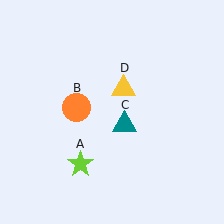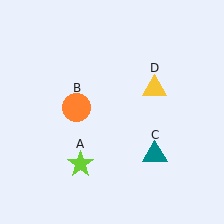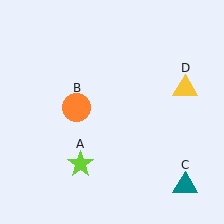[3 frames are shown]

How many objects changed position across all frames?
2 objects changed position: teal triangle (object C), yellow triangle (object D).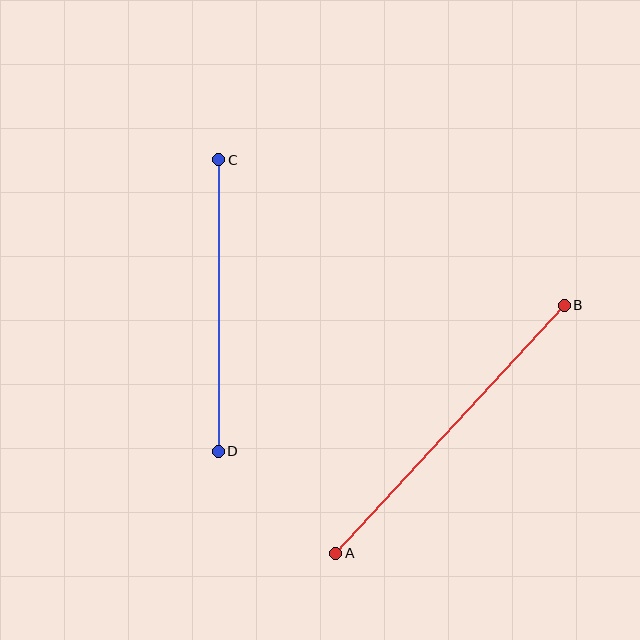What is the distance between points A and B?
The distance is approximately 338 pixels.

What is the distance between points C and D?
The distance is approximately 291 pixels.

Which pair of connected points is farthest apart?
Points A and B are farthest apart.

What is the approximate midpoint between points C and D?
The midpoint is at approximately (219, 306) pixels.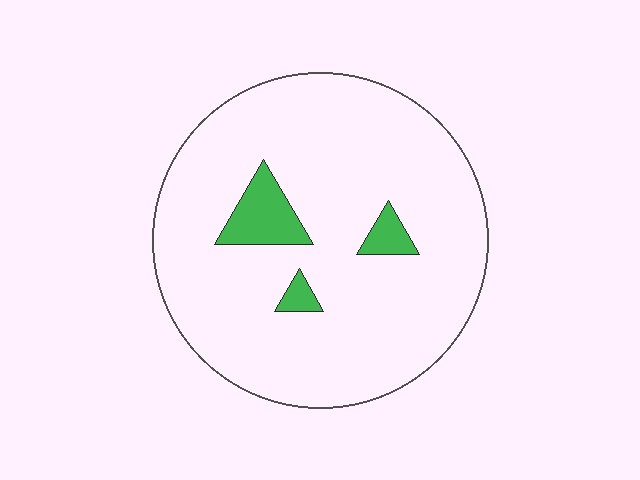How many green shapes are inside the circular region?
3.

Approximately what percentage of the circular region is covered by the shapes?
Approximately 10%.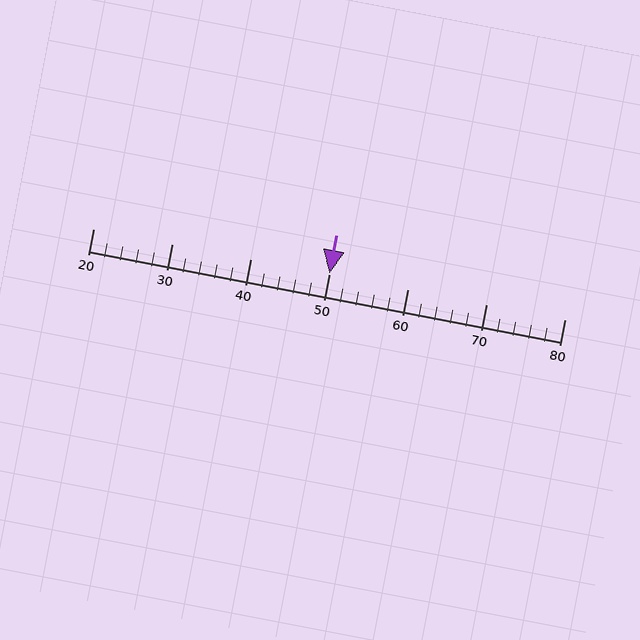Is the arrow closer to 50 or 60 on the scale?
The arrow is closer to 50.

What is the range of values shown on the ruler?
The ruler shows values from 20 to 80.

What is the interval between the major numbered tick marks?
The major tick marks are spaced 10 units apart.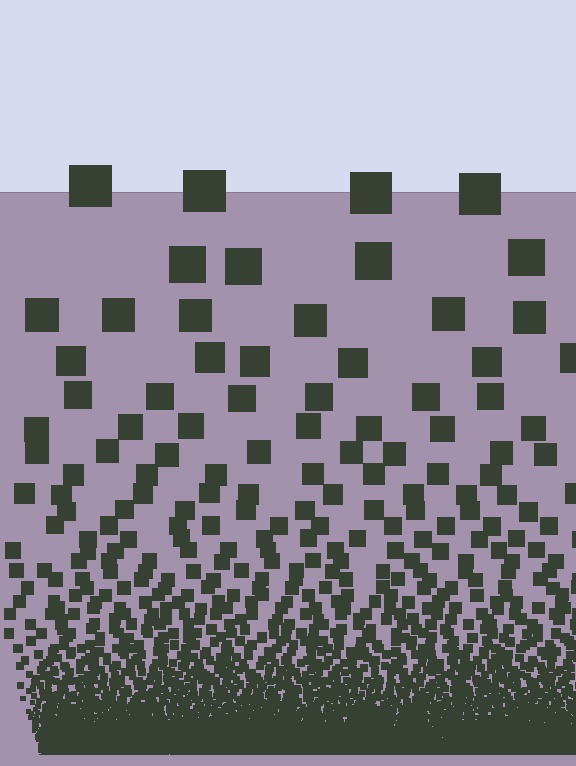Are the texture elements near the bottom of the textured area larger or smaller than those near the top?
Smaller. The gradient is inverted — elements near the bottom are smaller and denser.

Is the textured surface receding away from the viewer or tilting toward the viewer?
The surface appears to tilt toward the viewer. Texture elements get larger and sparser toward the top.